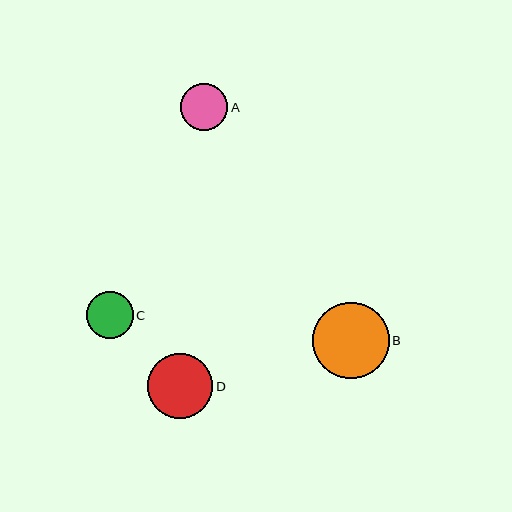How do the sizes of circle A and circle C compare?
Circle A and circle C are approximately the same size.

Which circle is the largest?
Circle B is the largest with a size of approximately 76 pixels.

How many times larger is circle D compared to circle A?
Circle D is approximately 1.4 times the size of circle A.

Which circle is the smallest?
Circle C is the smallest with a size of approximately 47 pixels.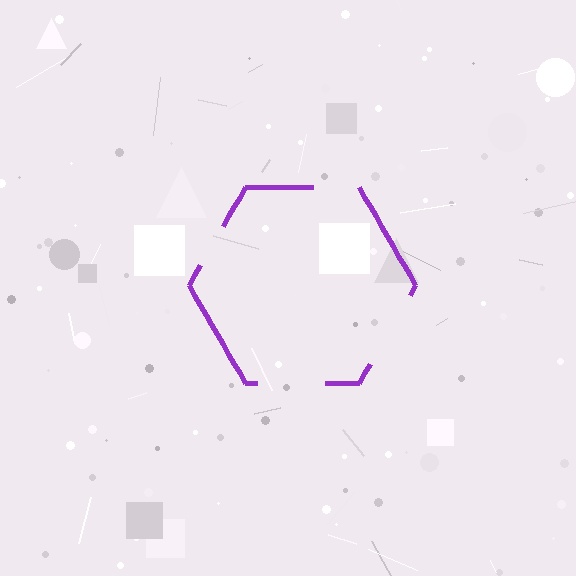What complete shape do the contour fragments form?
The contour fragments form a hexagon.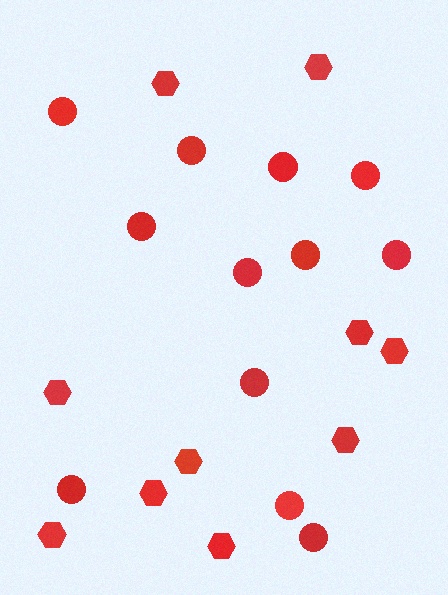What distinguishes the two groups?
There are 2 groups: one group of hexagons (10) and one group of circles (12).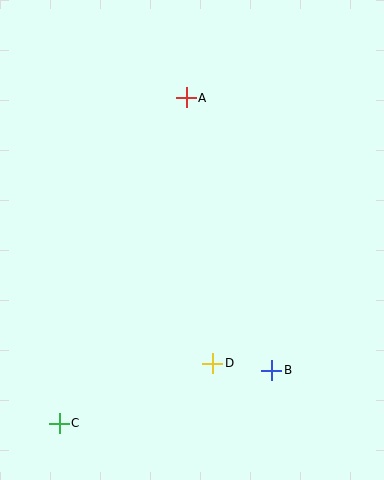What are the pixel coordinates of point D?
Point D is at (213, 363).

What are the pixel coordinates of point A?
Point A is at (186, 98).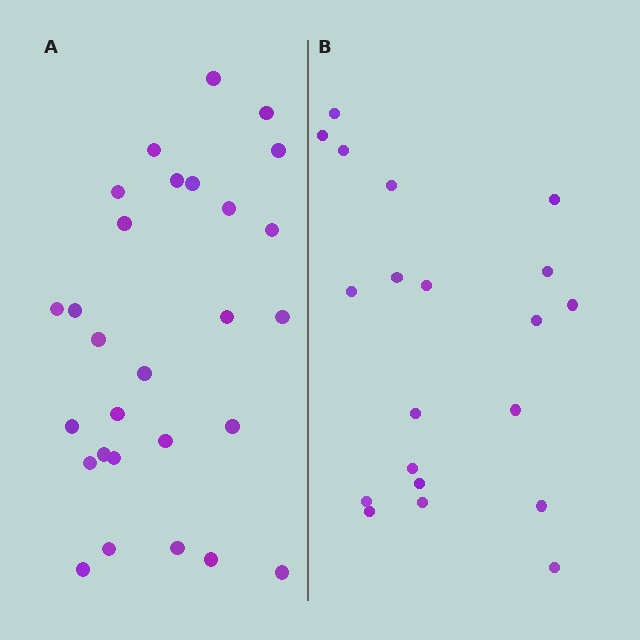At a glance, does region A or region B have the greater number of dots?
Region A (the left region) has more dots.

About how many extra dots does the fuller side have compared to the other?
Region A has roughly 8 or so more dots than region B.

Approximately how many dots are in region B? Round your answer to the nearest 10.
About 20 dots.